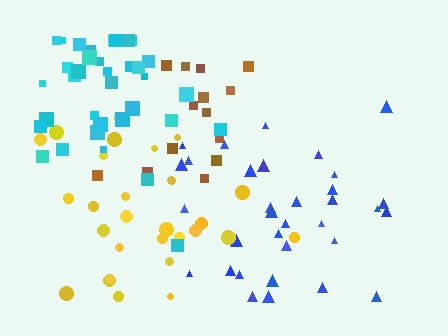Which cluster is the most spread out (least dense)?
Brown.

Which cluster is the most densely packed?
Cyan.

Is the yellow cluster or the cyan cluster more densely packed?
Cyan.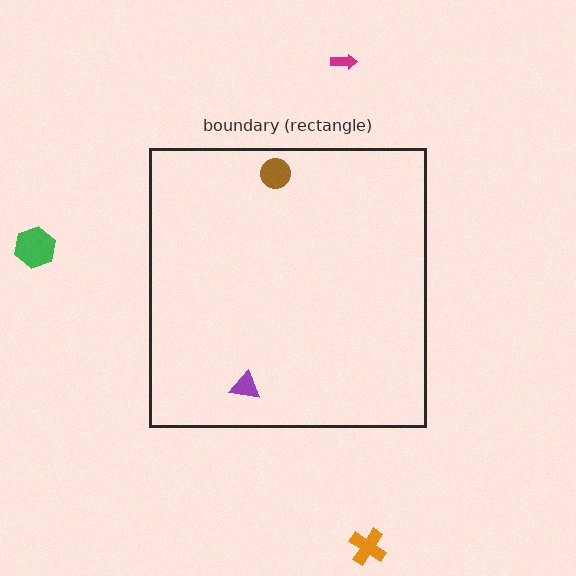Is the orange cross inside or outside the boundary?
Outside.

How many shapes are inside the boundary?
2 inside, 3 outside.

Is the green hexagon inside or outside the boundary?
Outside.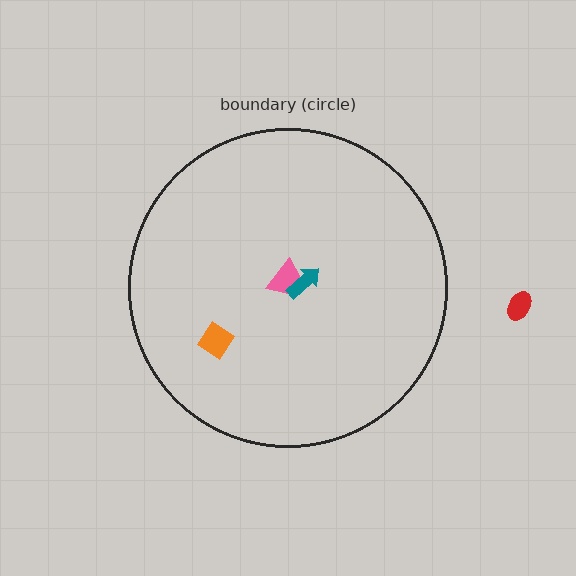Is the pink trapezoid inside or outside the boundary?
Inside.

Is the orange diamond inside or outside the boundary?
Inside.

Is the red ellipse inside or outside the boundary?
Outside.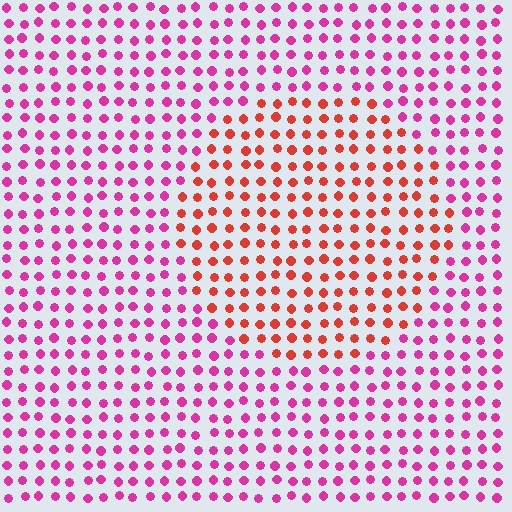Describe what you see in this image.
The image is filled with small magenta elements in a uniform arrangement. A circle-shaped region is visible where the elements are tinted to a slightly different hue, forming a subtle color boundary.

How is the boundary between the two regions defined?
The boundary is defined purely by a slight shift in hue (about 43 degrees). Spacing, size, and orientation are identical on both sides.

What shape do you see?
I see a circle.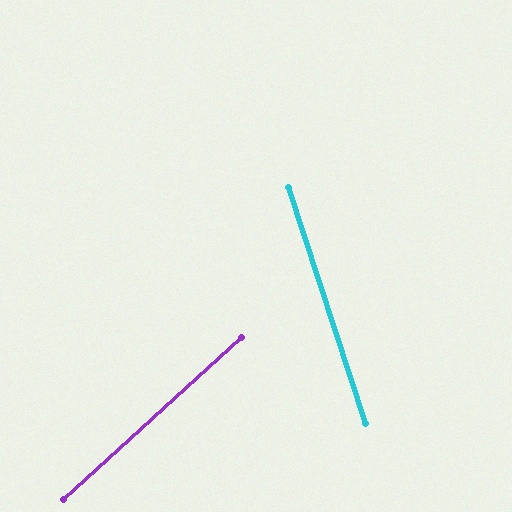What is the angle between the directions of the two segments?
Approximately 66 degrees.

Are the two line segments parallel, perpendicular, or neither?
Neither parallel nor perpendicular — they differ by about 66°.